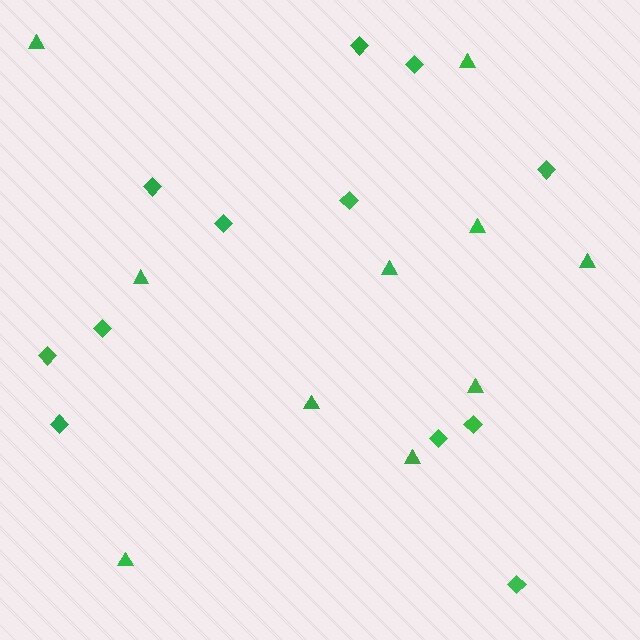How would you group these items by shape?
There are 2 groups: one group of diamonds (12) and one group of triangles (10).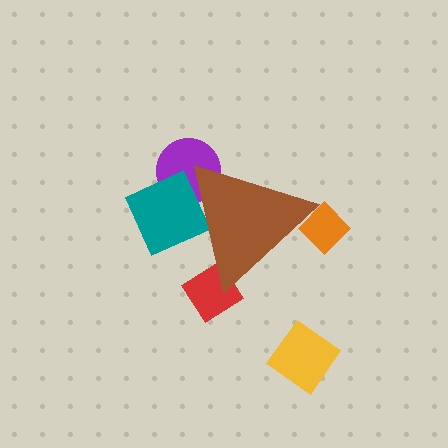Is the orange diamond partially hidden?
Yes, the orange diamond is partially hidden behind the brown triangle.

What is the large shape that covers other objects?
A brown triangle.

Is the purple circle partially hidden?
Yes, the purple circle is partially hidden behind the brown triangle.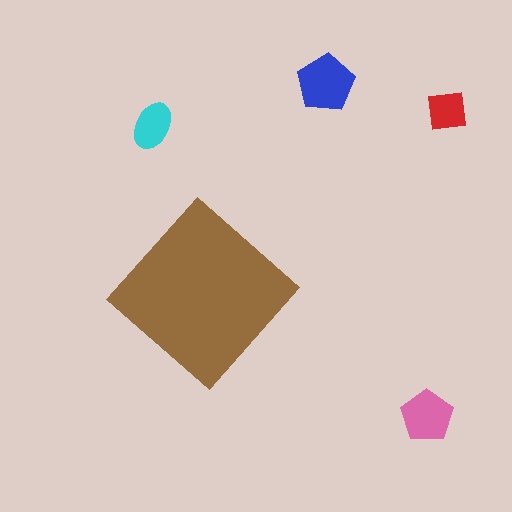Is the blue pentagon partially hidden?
No, the blue pentagon is fully visible.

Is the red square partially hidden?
No, the red square is fully visible.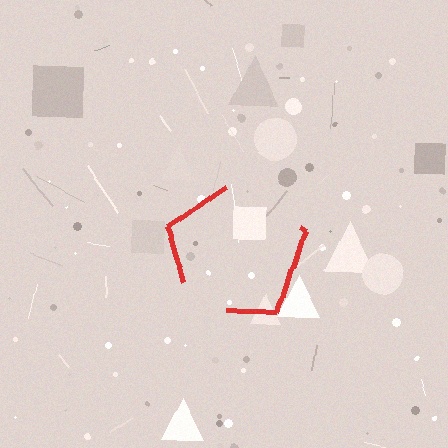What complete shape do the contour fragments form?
The contour fragments form a pentagon.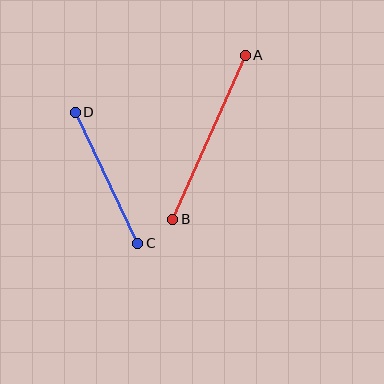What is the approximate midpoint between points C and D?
The midpoint is at approximately (106, 178) pixels.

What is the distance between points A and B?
The distance is approximately 179 pixels.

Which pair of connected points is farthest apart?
Points A and B are farthest apart.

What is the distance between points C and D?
The distance is approximately 145 pixels.